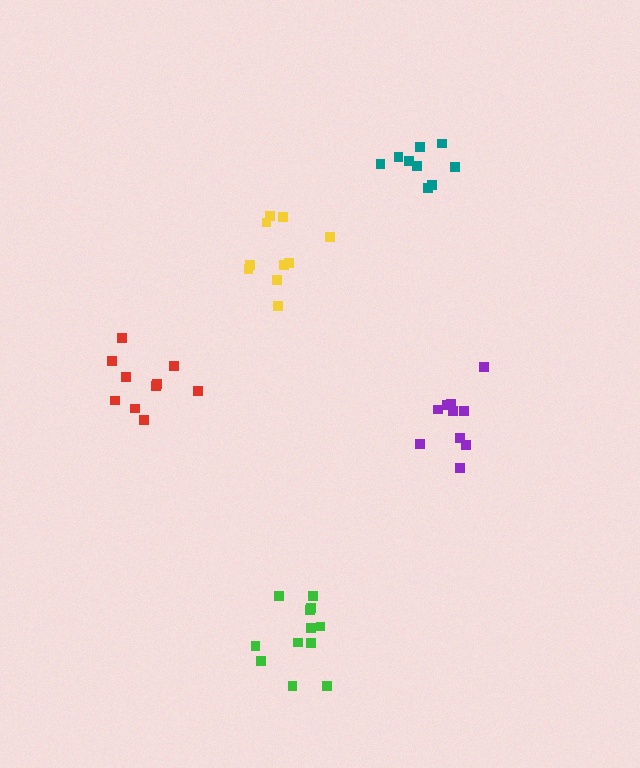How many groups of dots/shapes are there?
There are 5 groups.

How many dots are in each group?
Group 1: 10 dots, Group 2: 11 dots, Group 3: 10 dots, Group 4: 9 dots, Group 5: 12 dots (52 total).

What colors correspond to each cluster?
The clusters are colored: red, purple, yellow, teal, green.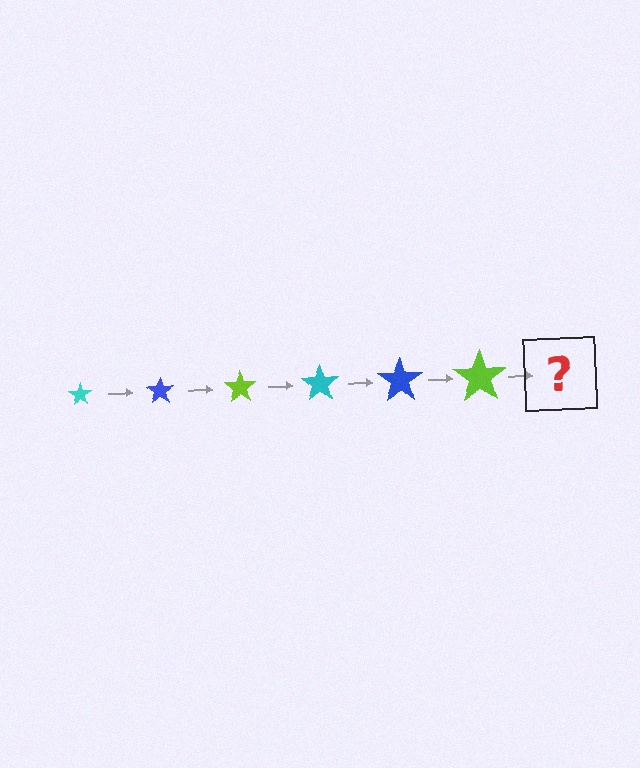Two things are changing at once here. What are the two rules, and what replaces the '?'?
The two rules are that the star grows larger each step and the color cycles through cyan, blue, and lime. The '?' should be a cyan star, larger than the previous one.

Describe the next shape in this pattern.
It should be a cyan star, larger than the previous one.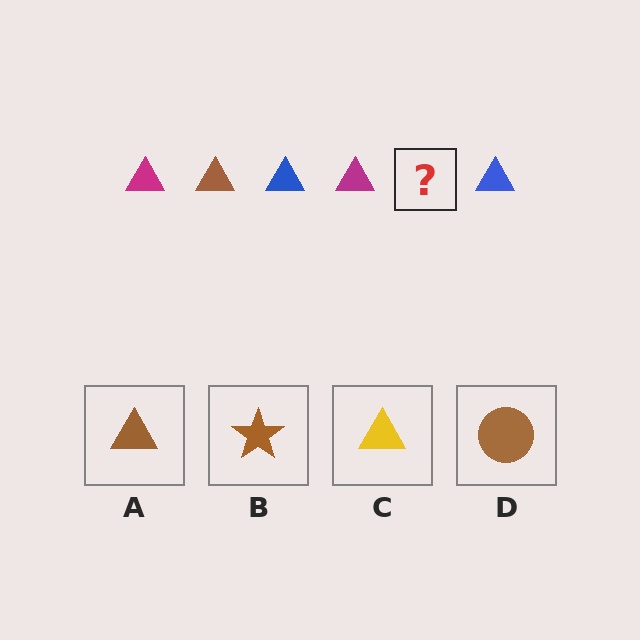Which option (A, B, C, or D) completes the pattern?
A.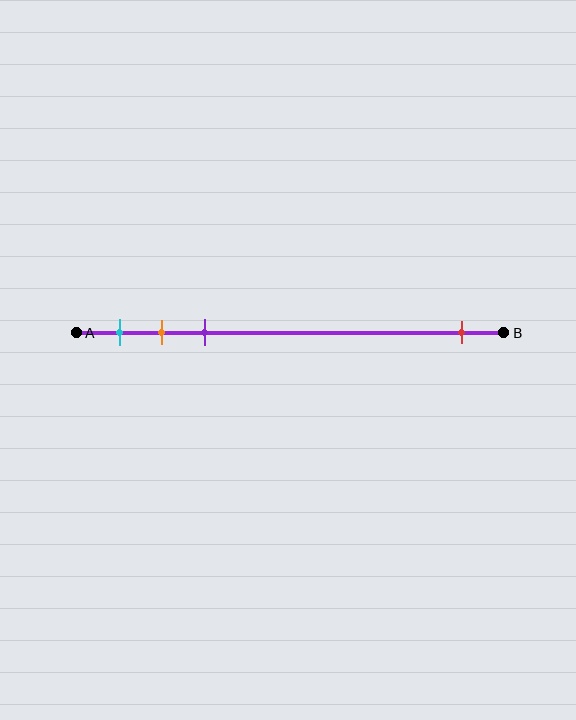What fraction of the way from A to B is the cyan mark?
The cyan mark is approximately 10% (0.1) of the way from A to B.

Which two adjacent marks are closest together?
The orange and purple marks are the closest adjacent pair.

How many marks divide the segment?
There are 4 marks dividing the segment.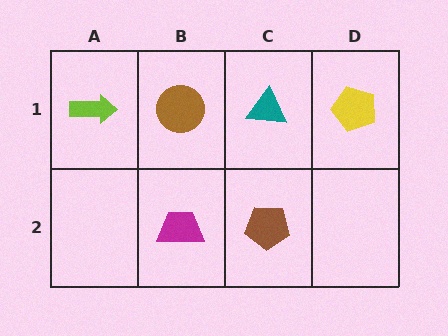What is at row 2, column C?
A brown pentagon.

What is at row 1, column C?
A teal triangle.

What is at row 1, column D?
A yellow pentagon.